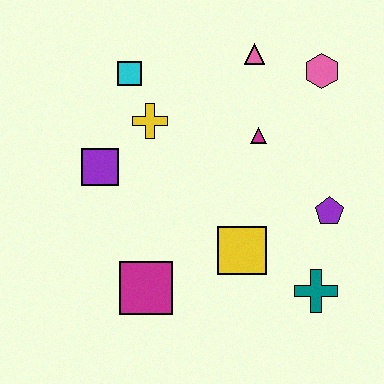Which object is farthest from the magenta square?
The pink hexagon is farthest from the magenta square.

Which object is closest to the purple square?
The yellow cross is closest to the purple square.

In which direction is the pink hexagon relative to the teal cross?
The pink hexagon is above the teal cross.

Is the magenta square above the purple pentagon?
No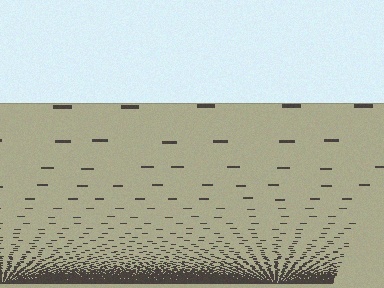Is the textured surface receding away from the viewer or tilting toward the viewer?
The surface appears to tilt toward the viewer. Texture elements get larger and sparser toward the top.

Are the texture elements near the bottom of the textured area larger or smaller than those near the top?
Smaller. The gradient is inverted — elements near the bottom are smaller and denser.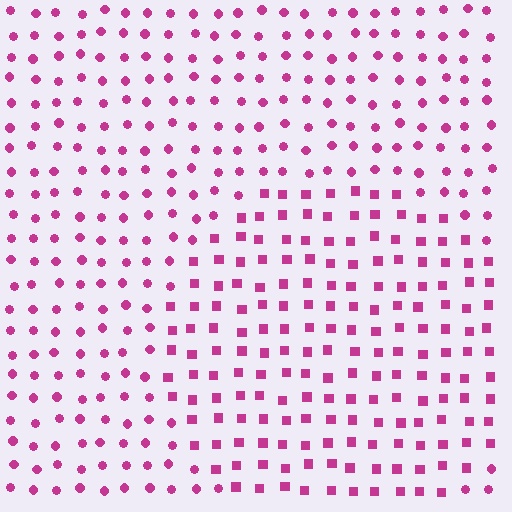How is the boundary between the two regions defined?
The boundary is defined by a change in element shape: squares inside vs. circles outside. All elements share the same color and spacing.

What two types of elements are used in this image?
The image uses squares inside the circle region and circles outside it.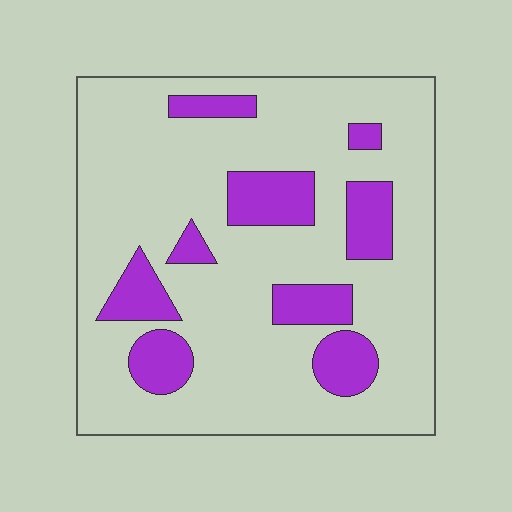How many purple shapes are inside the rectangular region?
9.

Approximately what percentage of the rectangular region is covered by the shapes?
Approximately 20%.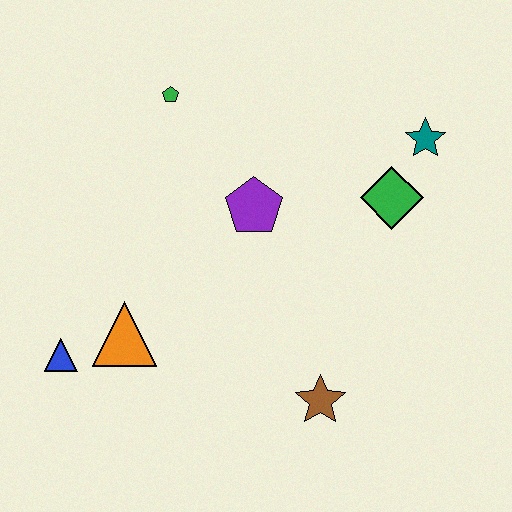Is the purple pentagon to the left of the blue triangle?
No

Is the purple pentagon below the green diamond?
Yes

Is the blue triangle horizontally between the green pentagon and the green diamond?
No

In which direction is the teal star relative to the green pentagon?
The teal star is to the right of the green pentagon.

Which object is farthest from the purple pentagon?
The blue triangle is farthest from the purple pentagon.